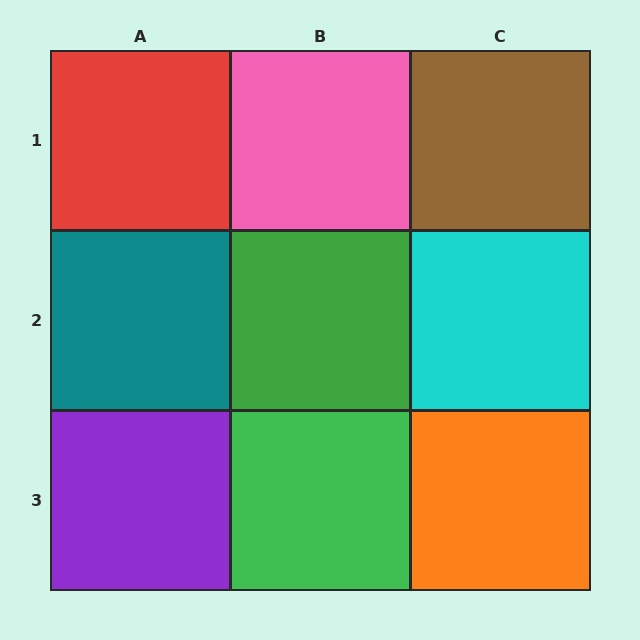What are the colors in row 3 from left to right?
Purple, green, orange.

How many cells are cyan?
1 cell is cyan.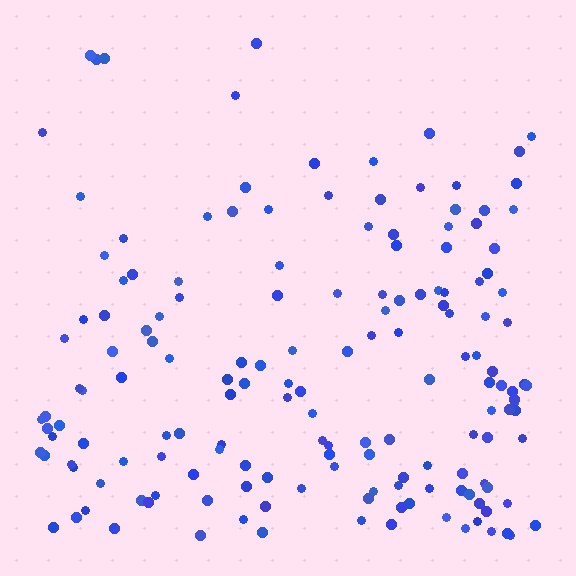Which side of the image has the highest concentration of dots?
The bottom.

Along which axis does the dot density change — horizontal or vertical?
Vertical.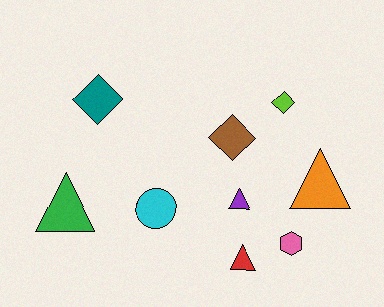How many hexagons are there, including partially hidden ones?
There is 1 hexagon.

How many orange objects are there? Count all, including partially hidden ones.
There is 1 orange object.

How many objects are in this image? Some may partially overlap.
There are 9 objects.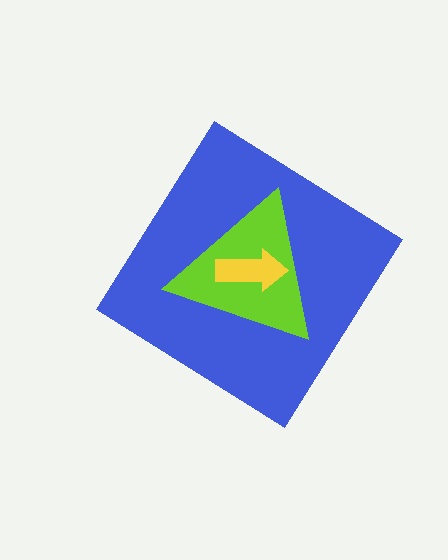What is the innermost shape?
The yellow arrow.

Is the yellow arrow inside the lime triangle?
Yes.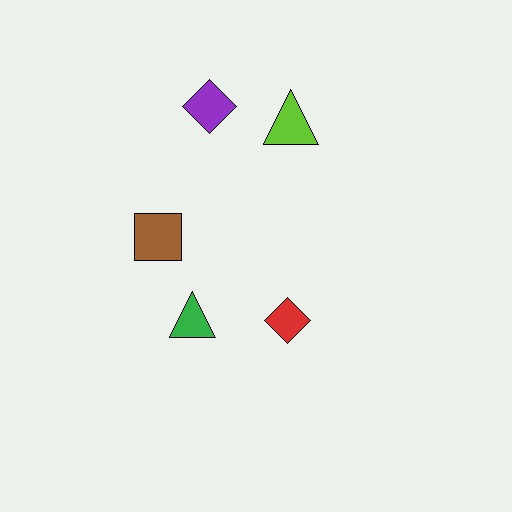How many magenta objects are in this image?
There are no magenta objects.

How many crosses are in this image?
There are no crosses.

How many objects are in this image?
There are 5 objects.